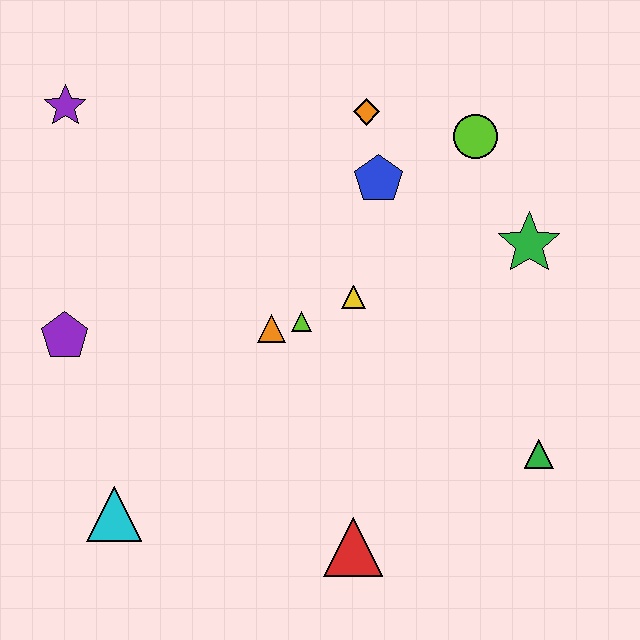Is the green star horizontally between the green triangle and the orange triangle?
Yes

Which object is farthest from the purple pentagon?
The green triangle is farthest from the purple pentagon.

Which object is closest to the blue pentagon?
The orange diamond is closest to the blue pentagon.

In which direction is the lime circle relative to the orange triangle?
The lime circle is to the right of the orange triangle.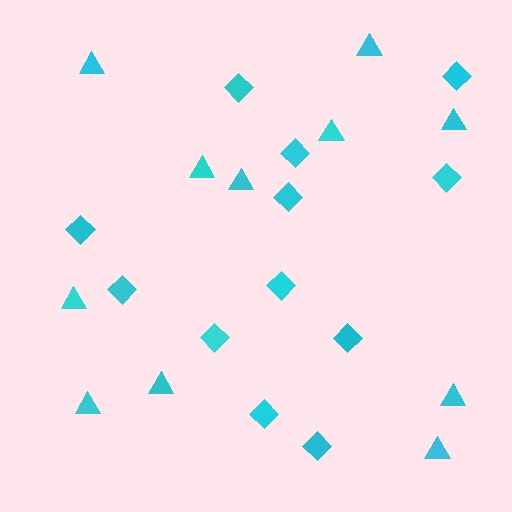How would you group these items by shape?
There are 2 groups: one group of diamonds (12) and one group of triangles (11).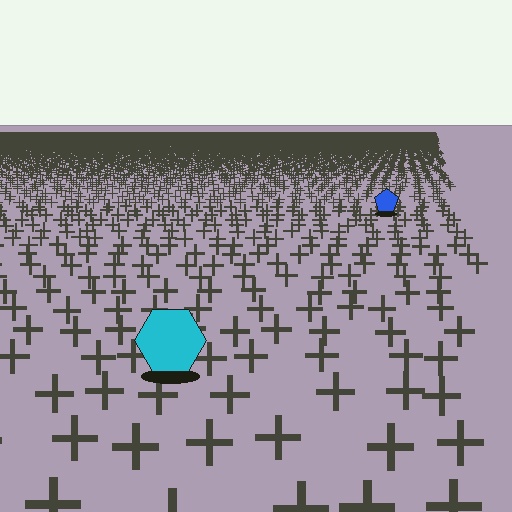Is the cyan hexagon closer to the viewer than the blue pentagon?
Yes. The cyan hexagon is closer — you can tell from the texture gradient: the ground texture is coarser near it.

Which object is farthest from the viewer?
The blue pentagon is farthest from the viewer. It appears smaller and the ground texture around it is denser.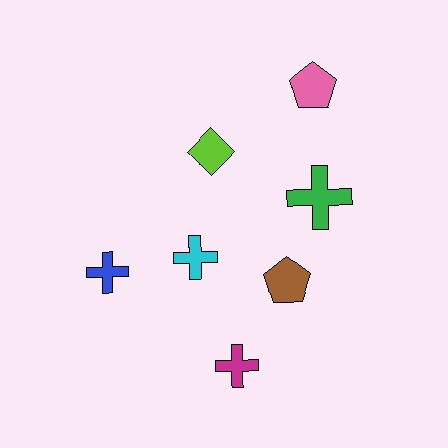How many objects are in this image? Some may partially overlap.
There are 7 objects.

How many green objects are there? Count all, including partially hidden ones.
There is 1 green object.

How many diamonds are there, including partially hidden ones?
There is 1 diamond.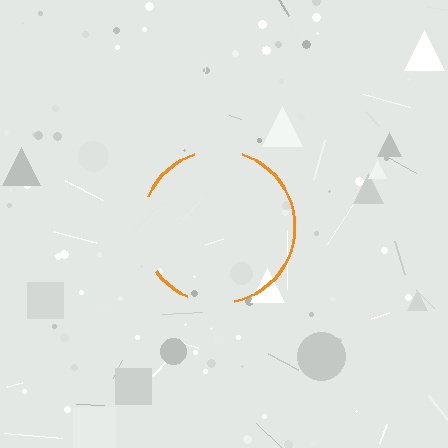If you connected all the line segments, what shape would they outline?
They would outline a circle.